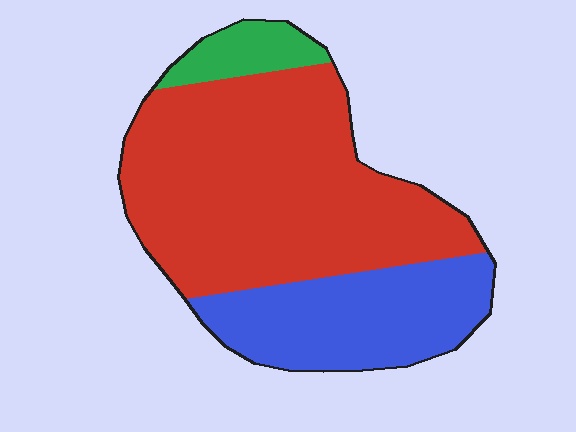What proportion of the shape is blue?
Blue covers 29% of the shape.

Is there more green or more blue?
Blue.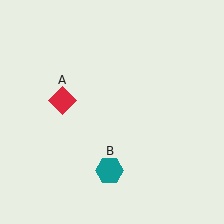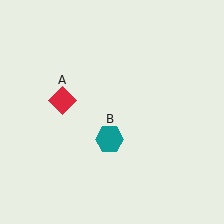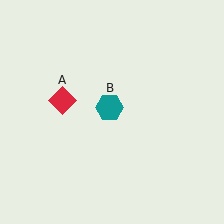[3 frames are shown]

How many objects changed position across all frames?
1 object changed position: teal hexagon (object B).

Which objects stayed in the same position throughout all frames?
Red diamond (object A) remained stationary.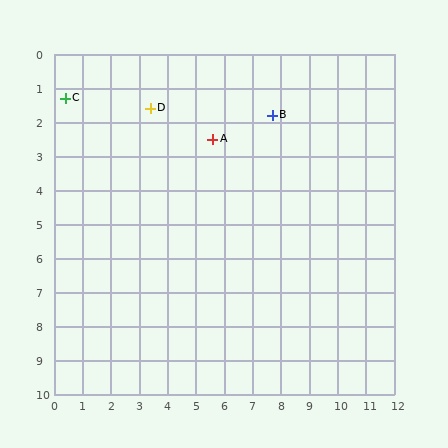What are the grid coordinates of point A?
Point A is at approximately (5.6, 2.5).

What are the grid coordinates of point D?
Point D is at approximately (3.4, 1.6).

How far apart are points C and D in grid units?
Points C and D are about 3.0 grid units apart.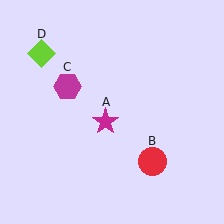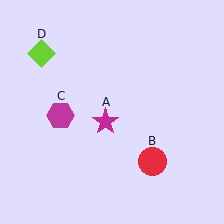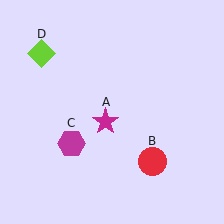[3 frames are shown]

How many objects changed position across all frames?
1 object changed position: magenta hexagon (object C).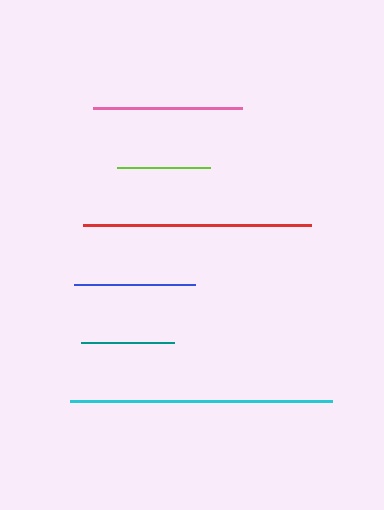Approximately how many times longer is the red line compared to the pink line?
The red line is approximately 1.5 times the length of the pink line.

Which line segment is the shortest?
The lime line is the shortest at approximately 93 pixels.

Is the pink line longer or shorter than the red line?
The red line is longer than the pink line.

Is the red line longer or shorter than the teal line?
The red line is longer than the teal line.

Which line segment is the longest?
The cyan line is the longest at approximately 262 pixels.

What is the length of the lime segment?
The lime segment is approximately 93 pixels long.